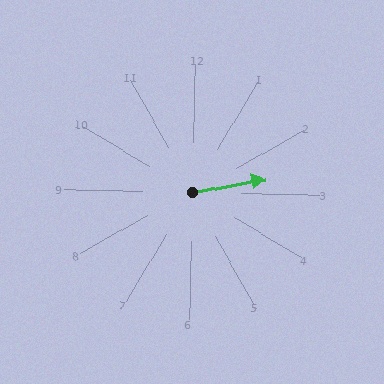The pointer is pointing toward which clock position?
Roughly 3 o'clock.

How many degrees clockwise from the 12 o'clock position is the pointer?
Approximately 79 degrees.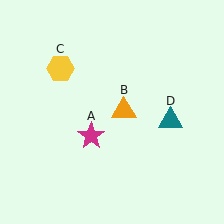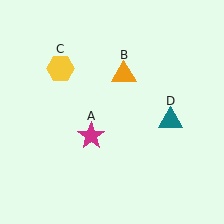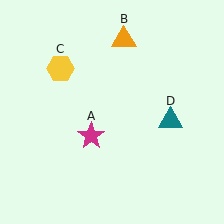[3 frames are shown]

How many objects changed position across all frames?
1 object changed position: orange triangle (object B).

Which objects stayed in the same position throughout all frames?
Magenta star (object A) and yellow hexagon (object C) and teal triangle (object D) remained stationary.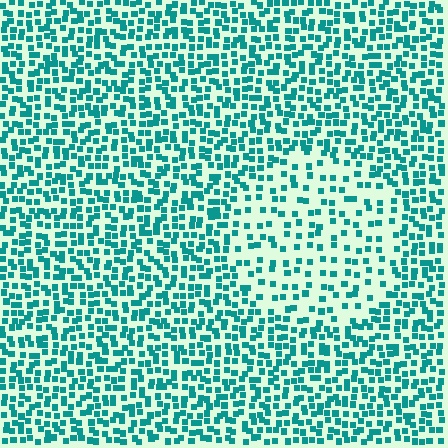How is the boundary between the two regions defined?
The boundary is defined by a change in element density (approximately 2.0x ratio). All elements are the same color, size, and shape.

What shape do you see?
I see a circle.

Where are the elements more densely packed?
The elements are more densely packed outside the circle boundary.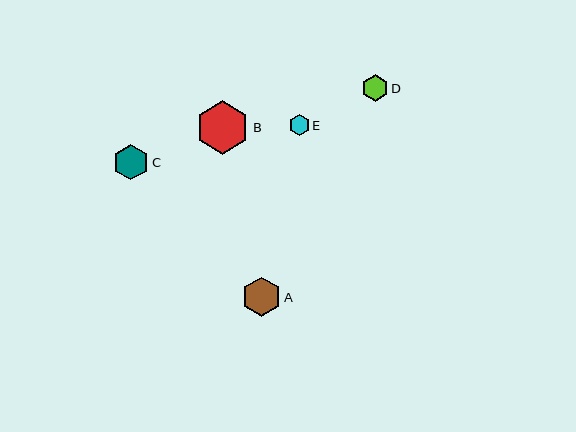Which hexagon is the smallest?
Hexagon E is the smallest with a size of approximately 21 pixels.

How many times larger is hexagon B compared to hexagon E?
Hexagon B is approximately 2.6 times the size of hexagon E.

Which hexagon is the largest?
Hexagon B is the largest with a size of approximately 54 pixels.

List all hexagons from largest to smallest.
From largest to smallest: B, A, C, D, E.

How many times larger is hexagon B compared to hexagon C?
Hexagon B is approximately 1.5 times the size of hexagon C.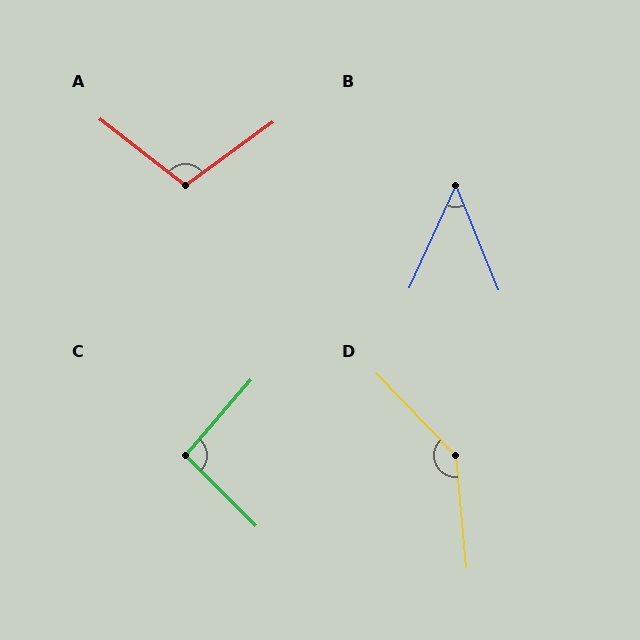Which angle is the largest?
D, at approximately 142 degrees.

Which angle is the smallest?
B, at approximately 47 degrees.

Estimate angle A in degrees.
Approximately 106 degrees.